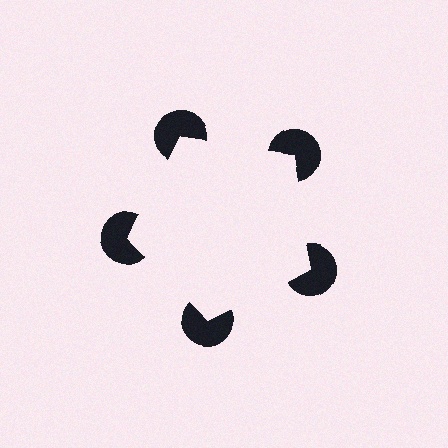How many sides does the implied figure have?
5 sides.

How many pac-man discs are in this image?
There are 5 — one at each vertex of the illusory pentagon.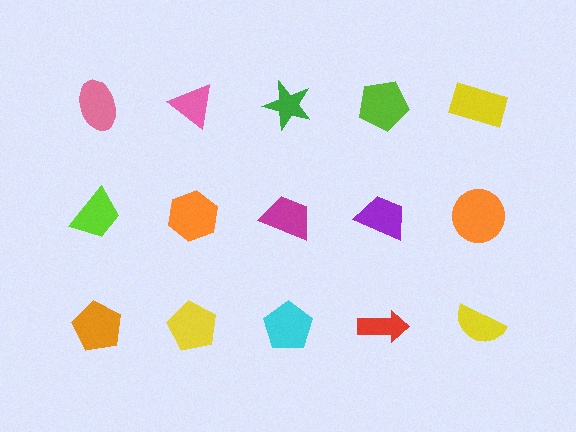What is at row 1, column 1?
A pink ellipse.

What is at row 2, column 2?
An orange hexagon.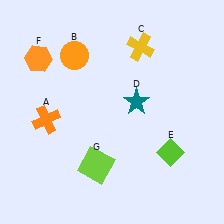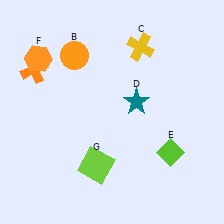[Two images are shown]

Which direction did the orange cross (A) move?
The orange cross (A) moved up.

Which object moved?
The orange cross (A) moved up.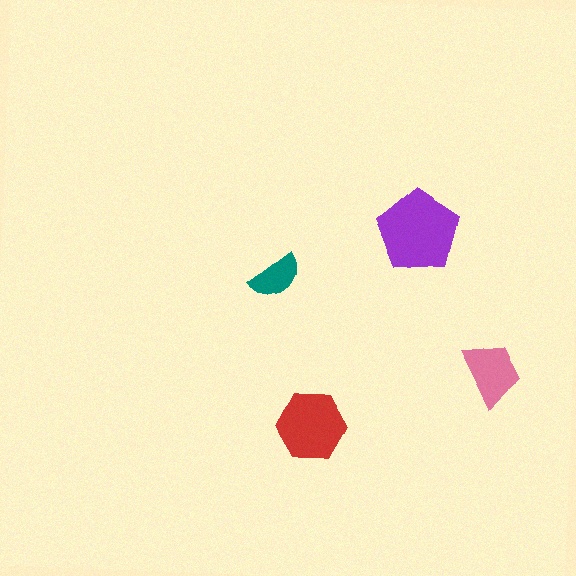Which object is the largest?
The purple pentagon.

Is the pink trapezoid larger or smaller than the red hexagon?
Smaller.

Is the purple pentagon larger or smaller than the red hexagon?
Larger.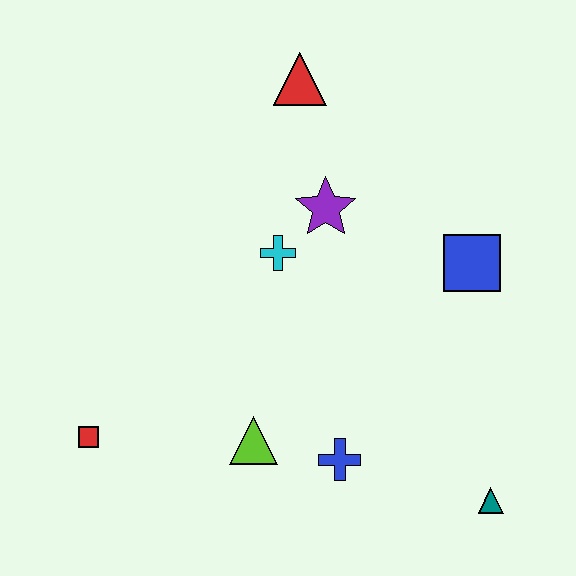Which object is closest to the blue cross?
The lime triangle is closest to the blue cross.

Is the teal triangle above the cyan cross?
No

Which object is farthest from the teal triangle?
The red triangle is farthest from the teal triangle.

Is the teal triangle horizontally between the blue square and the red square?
No